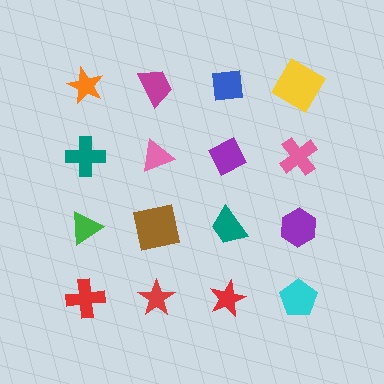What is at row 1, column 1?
An orange star.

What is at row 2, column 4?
A pink cross.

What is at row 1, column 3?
A blue square.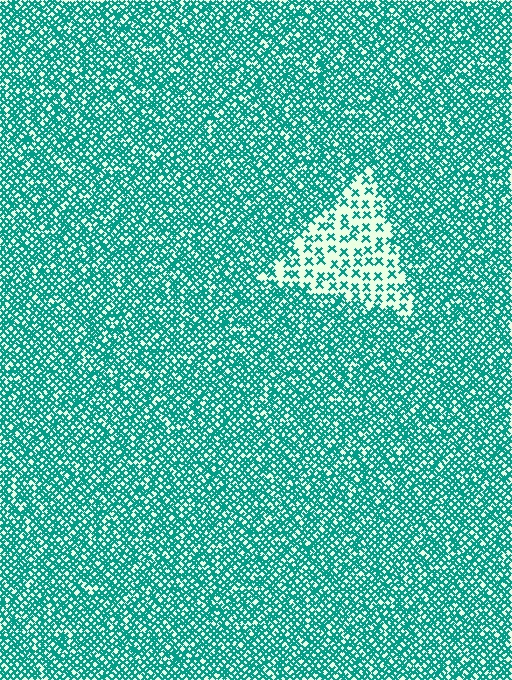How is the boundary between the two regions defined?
The boundary is defined by a change in element density (approximately 2.8x ratio). All elements are the same color, size, and shape.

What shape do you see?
I see a triangle.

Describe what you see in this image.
The image contains small teal elements arranged at two different densities. A triangle-shaped region is visible where the elements are less densely packed than the surrounding area.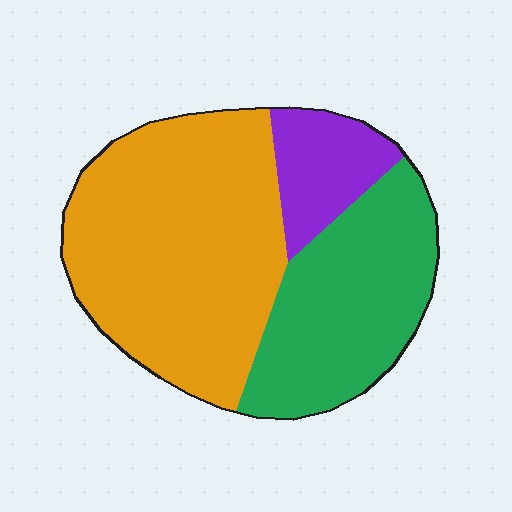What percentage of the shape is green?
Green takes up about one third (1/3) of the shape.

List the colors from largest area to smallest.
From largest to smallest: orange, green, purple.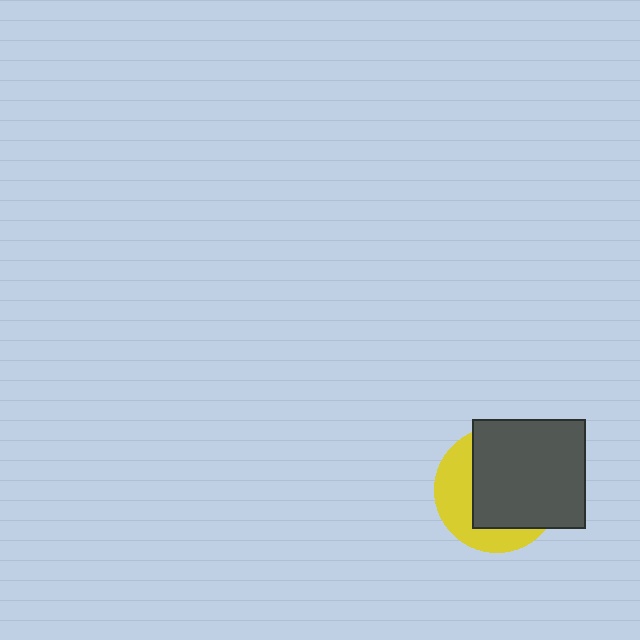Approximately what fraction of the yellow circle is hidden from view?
Roughly 64% of the yellow circle is hidden behind the dark gray rectangle.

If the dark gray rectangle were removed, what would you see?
You would see the complete yellow circle.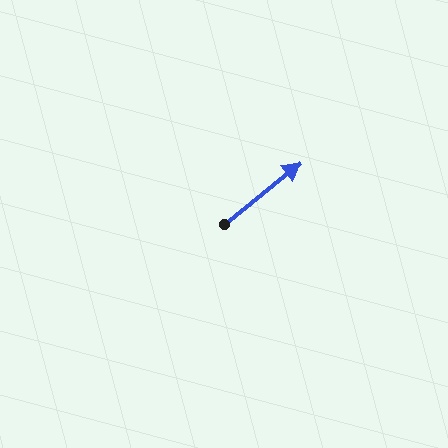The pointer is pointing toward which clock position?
Roughly 2 o'clock.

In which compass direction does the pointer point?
Northeast.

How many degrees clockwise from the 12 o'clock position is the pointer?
Approximately 51 degrees.